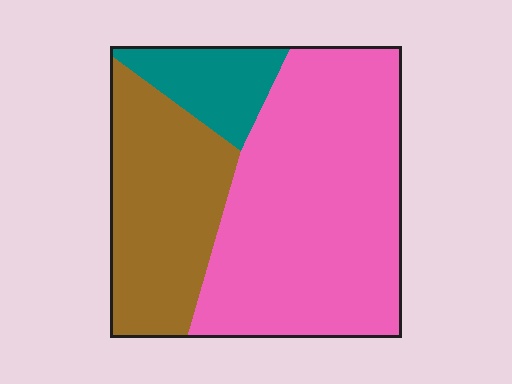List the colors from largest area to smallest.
From largest to smallest: pink, brown, teal.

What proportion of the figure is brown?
Brown covers around 30% of the figure.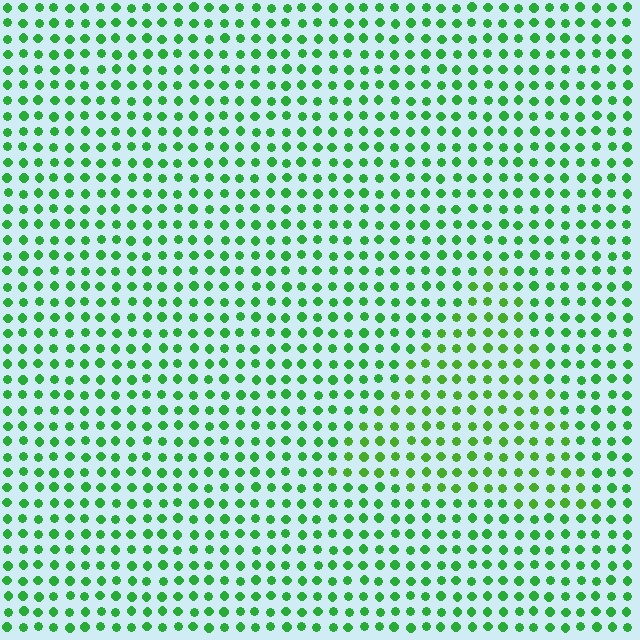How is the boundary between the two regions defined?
The boundary is defined purely by a slight shift in hue (about 20 degrees). Spacing, size, and orientation are identical on both sides.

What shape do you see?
I see a triangle.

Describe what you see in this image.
The image is filled with small green elements in a uniform arrangement. A triangle-shaped region is visible where the elements are tinted to a slightly different hue, forming a subtle color boundary.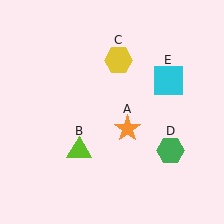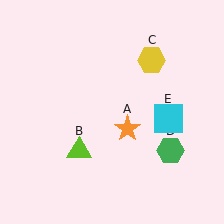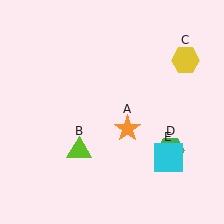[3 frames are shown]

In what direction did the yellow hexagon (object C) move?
The yellow hexagon (object C) moved right.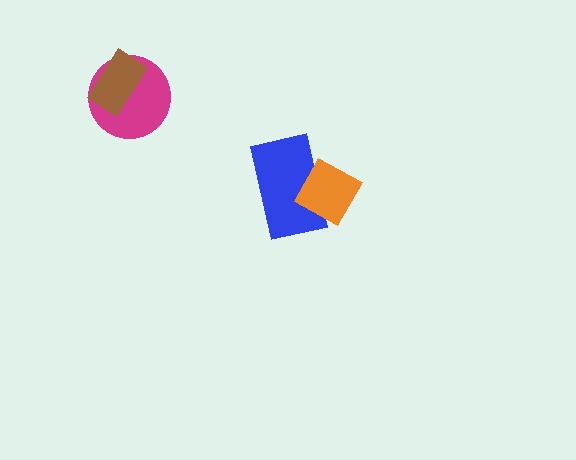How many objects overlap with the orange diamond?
1 object overlaps with the orange diamond.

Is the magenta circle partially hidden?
Yes, it is partially covered by another shape.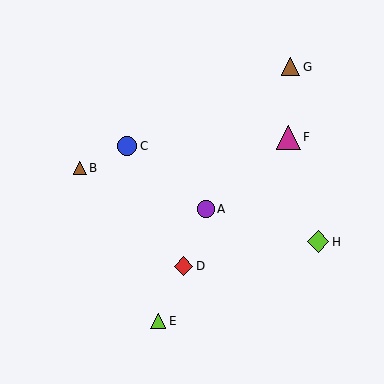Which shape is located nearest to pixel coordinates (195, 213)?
The purple circle (labeled A) at (206, 209) is nearest to that location.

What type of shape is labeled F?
Shape F is a magenta triangle.